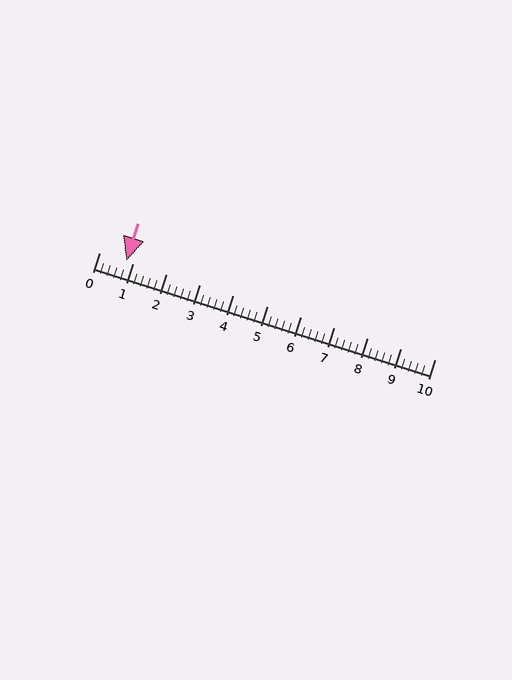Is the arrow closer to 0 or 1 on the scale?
The arrow is closer to 1.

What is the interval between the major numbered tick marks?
The major tick marks are spaced 1 units apart.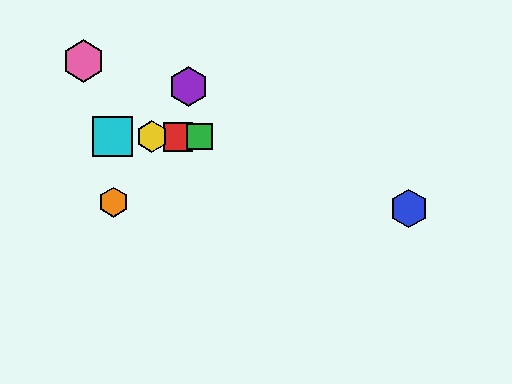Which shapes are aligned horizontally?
The red square, the green square, the yellow hexagon, the cyan square are aligned horizontally.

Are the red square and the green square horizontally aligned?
Yes, both are at y≈137.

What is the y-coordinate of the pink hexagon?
The pink hexagon is at y≈61.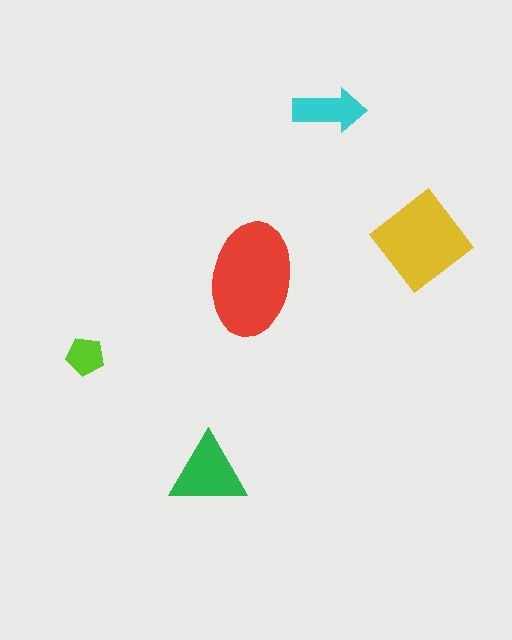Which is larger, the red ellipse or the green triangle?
The red ellipse.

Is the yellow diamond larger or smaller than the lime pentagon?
Larger.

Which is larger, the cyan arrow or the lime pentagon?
The cyan arrow.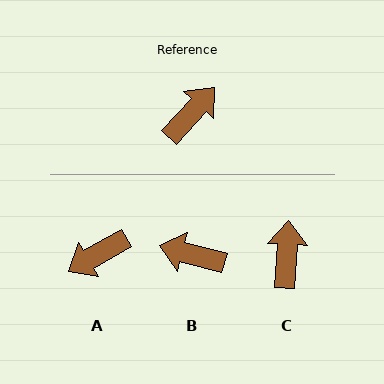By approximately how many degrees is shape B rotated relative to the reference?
Approximately 117 degrees counter-clockwise.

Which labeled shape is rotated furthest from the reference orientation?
A, about 162 degrees away.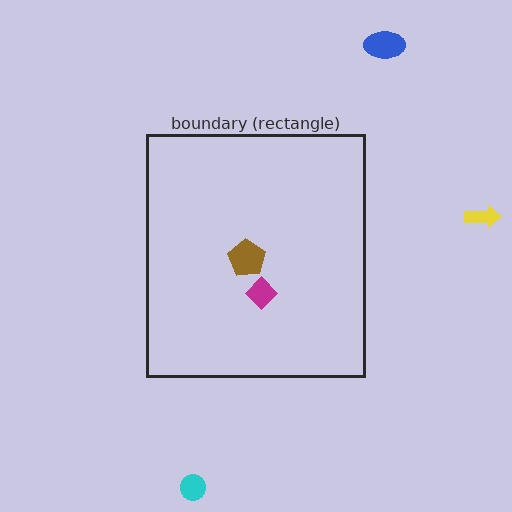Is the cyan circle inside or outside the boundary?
Outside.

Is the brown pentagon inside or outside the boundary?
Inside.